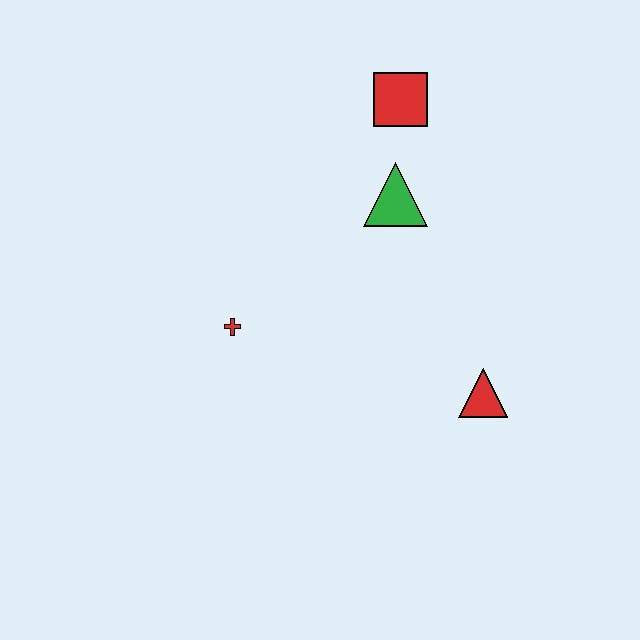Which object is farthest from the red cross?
The red square is farthest from the red cross.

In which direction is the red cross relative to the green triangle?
The red cross is to the left of the green triangle.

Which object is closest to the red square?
The green triangle is closest to the red square.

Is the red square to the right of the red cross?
Yes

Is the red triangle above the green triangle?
No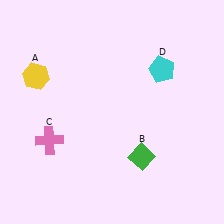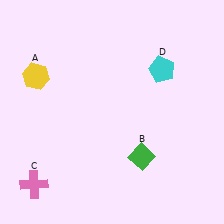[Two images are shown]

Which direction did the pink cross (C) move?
The pink cross (C) moved down.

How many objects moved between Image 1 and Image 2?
1 object moved between the two images.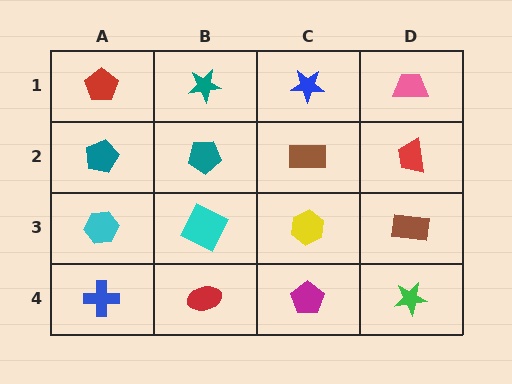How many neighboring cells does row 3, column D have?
3.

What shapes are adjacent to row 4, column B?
A cyan square (row 3, column B), a blue cross (row 4, column A), a magenta pentagon (row 4, column C).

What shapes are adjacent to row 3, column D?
A red trapezoid (row 2, column D), a green star (row 4, column D), a yellow hexagon (row 3, column C).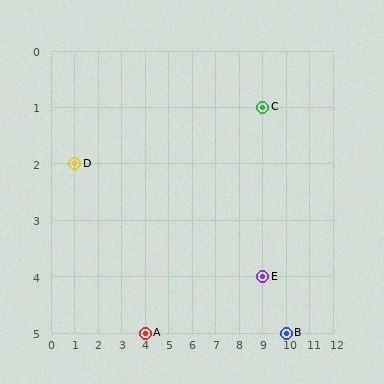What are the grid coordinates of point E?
Point E is at grid coordinates (9, 4).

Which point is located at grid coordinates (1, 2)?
Point D is at (1, 2).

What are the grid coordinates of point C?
Point C is at grid coordinates (9, 1).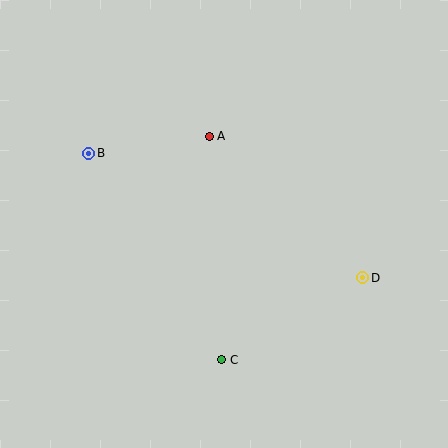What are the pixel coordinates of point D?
Point D is at (363, 278).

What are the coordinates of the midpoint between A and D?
The midpoint between A and D is at (286, 207).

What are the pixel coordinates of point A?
Point A is at (209, 136).